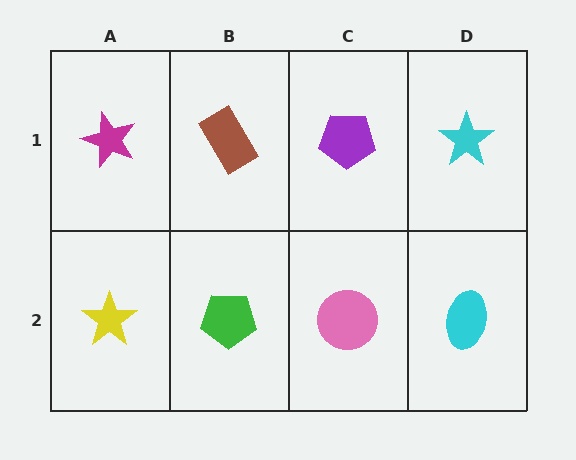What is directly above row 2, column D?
A cyan star.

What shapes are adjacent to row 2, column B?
A brown rectangle (row 1, column B), a yellow star (row 2, column A), a pink circle (row 2, column C).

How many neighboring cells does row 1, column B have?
3.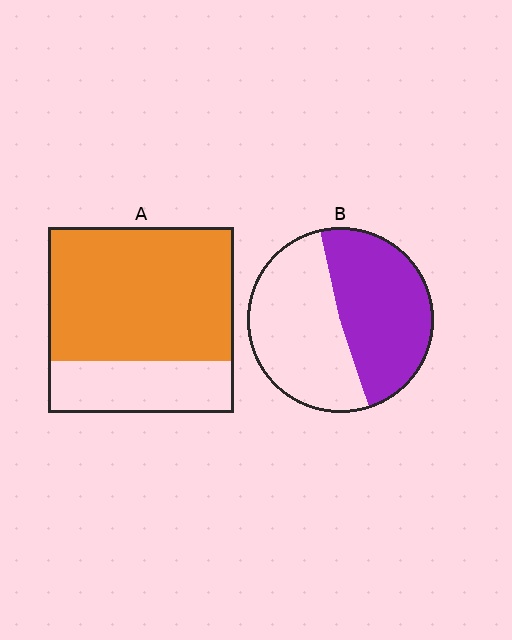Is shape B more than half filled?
Roughly half.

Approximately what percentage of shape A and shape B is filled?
A is approximately 70% and B is approximately 50%.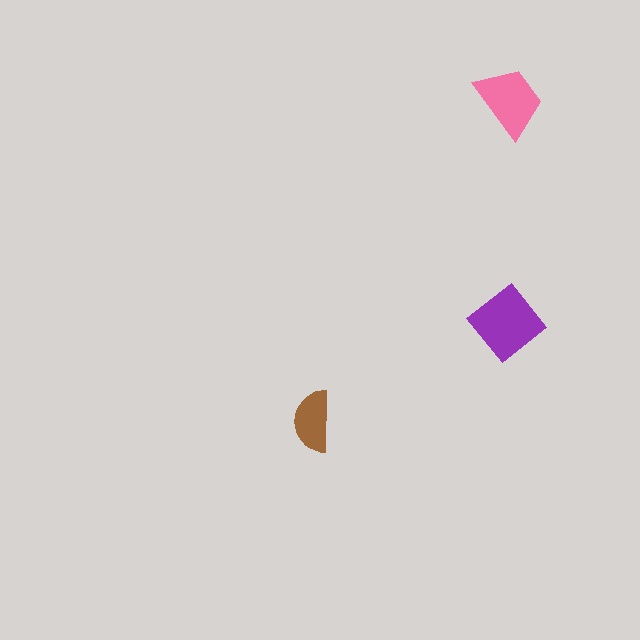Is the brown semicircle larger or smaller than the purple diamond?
Smaller.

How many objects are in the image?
There are 3 objects in the image.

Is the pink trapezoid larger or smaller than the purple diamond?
Smaller.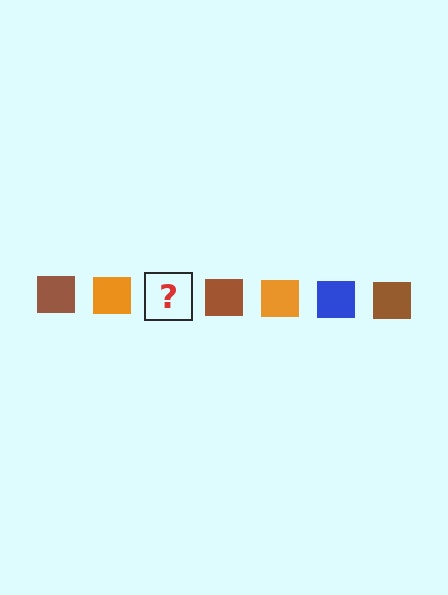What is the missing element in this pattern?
The missing element is a blue square.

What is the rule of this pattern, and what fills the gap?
The rule is that the pattern cycles through brown, orange, blue squares. The gap should be filled with a blue square.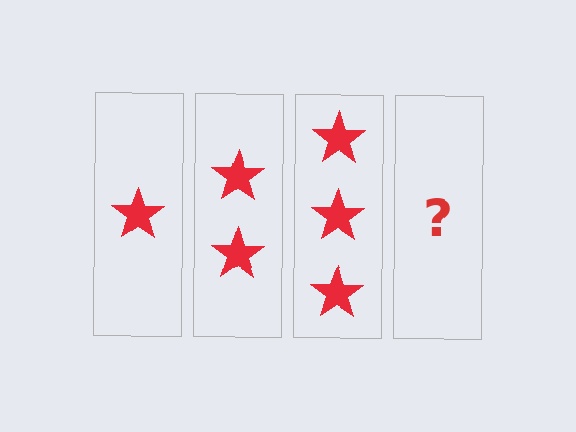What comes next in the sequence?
The next element should be 4 stars.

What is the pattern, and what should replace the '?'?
The pattern is that each step adds one more star. The '?' should be 4 stars.